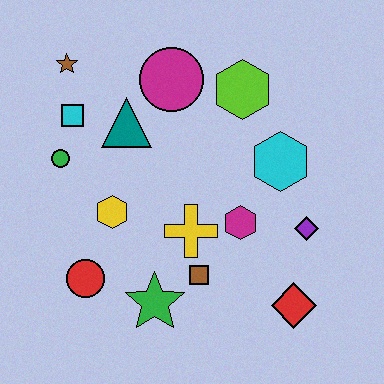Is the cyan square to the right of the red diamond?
No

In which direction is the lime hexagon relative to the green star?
The lime hexagon is above the green star.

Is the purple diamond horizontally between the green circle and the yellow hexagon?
No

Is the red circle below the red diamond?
No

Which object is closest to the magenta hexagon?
The yellow cross is closest to the magenta hexagon.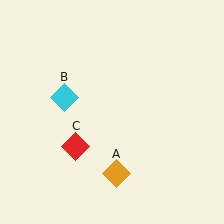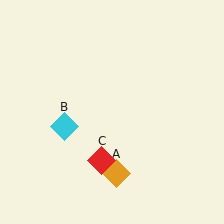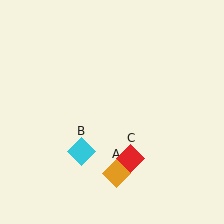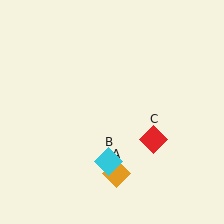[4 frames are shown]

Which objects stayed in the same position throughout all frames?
Orange diamond (object A) remained stationary.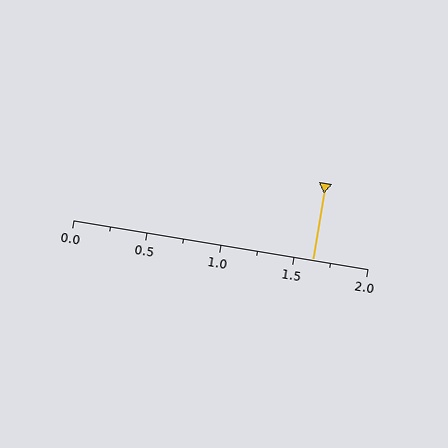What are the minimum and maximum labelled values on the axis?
The axis runs from 0.0 to 2.0.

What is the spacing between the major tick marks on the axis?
The major ticks are spaced 0.5 apart.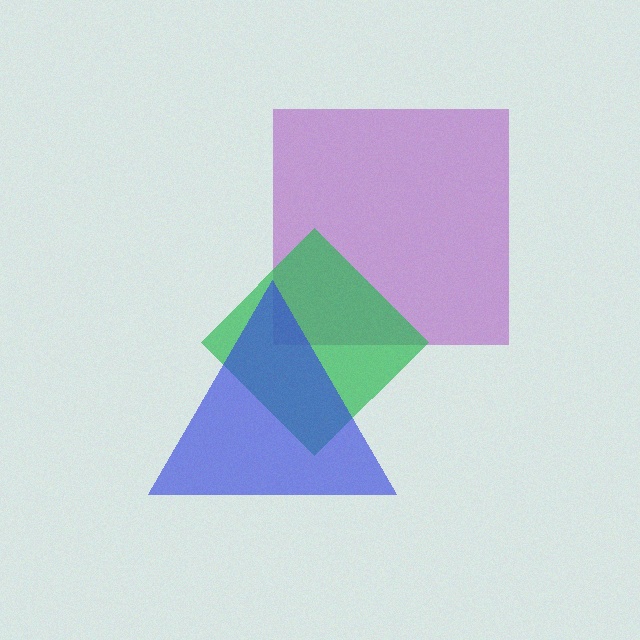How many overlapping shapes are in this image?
There are 3 overlapping shapes in the image.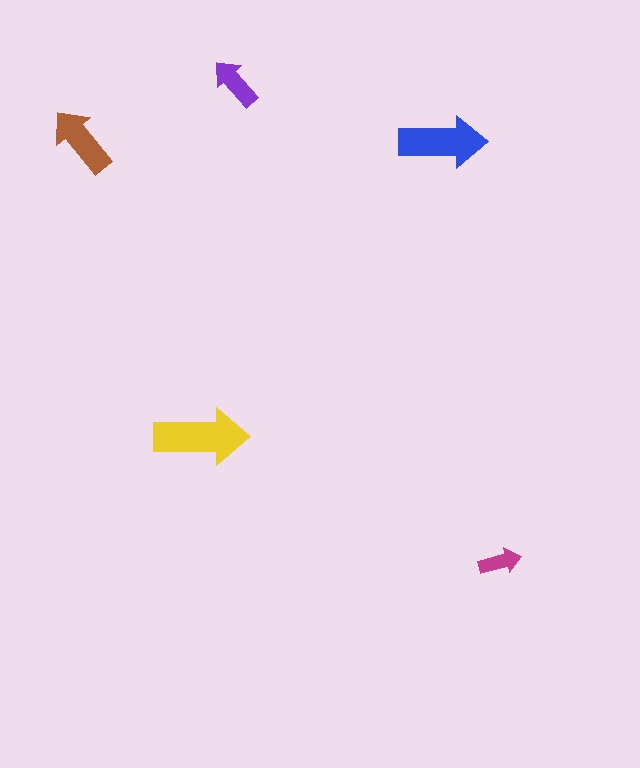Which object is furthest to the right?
The magenta arrow is rightmost.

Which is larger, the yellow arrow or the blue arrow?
The yellow one.